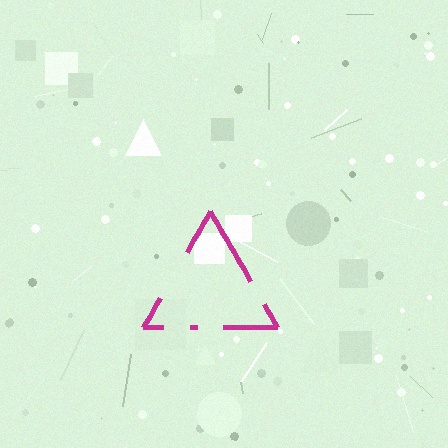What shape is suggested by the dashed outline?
The dashed outline suggests a triangle.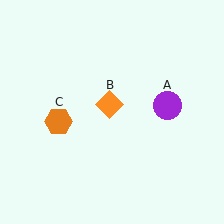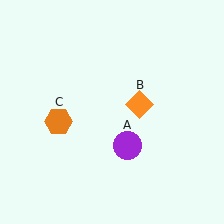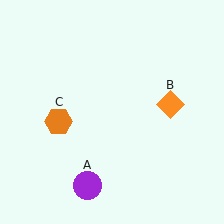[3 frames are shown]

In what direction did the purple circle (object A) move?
The purple circle (object A) moved down and to the left.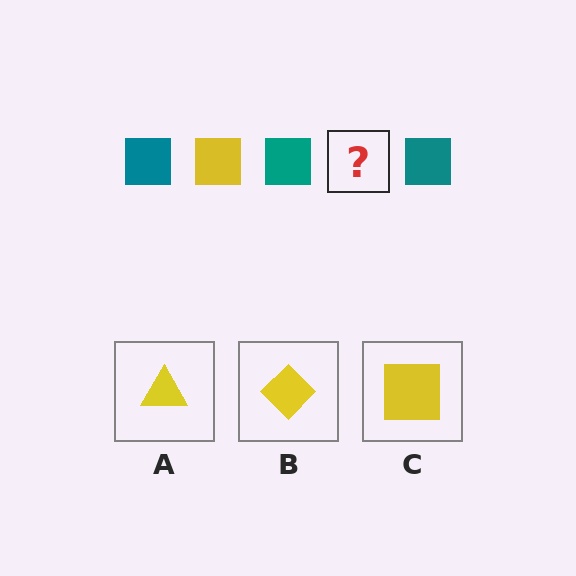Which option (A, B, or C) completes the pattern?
C.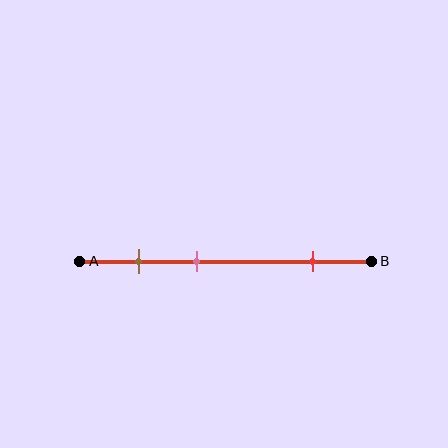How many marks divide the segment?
There are 3 marks dividing the segment.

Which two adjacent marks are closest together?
The brown and pink marks are the closest adjacent pair.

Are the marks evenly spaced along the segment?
No, the marks are not evenly spaced.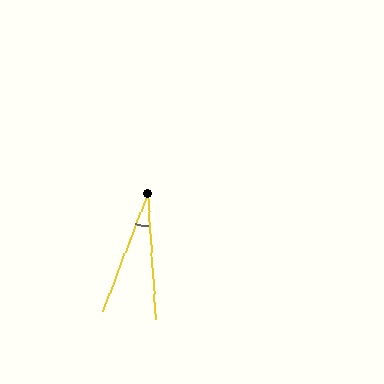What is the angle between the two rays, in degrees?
Approximately 24 degrees.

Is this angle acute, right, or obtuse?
It is acute.